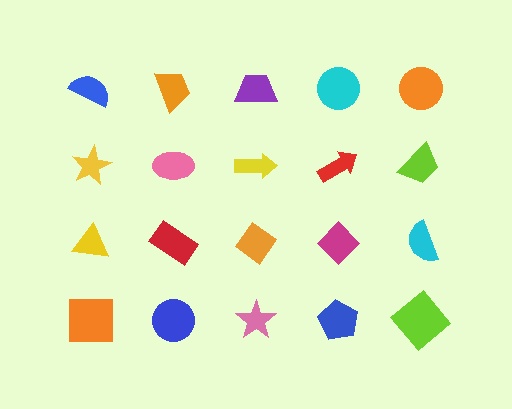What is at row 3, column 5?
A cyan semicircle.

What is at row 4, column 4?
A blue pentagon.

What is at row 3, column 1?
A yellow triangle.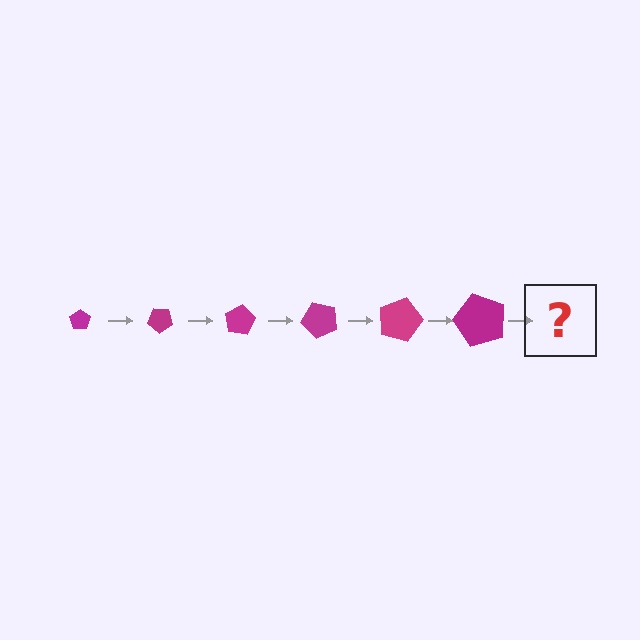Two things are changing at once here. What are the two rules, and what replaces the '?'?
The two rules are that the pentagon grows larger each step and it rotates 40 degrees each step. The '?' should be a pentagon, larger than the previous one and rotated 240 degrees from the start.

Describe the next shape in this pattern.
It should be a pentagon, larger than the previous one and rotated 240 degrees from the start.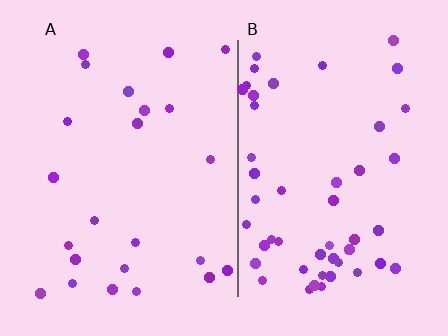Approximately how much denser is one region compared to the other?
Approximately 2.2× — region B over region A.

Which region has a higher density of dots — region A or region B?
B (the right).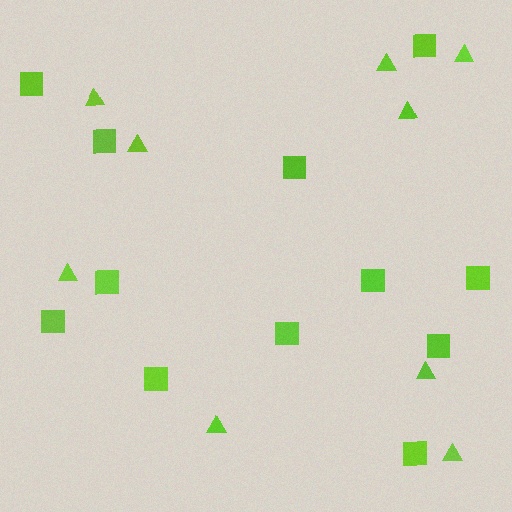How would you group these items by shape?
There are 2 groups: one group of squares (12) and one group of triangles (9).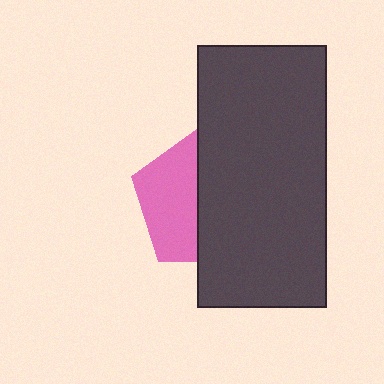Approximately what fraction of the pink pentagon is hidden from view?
Roughly 56% of the pink pentagon is hidden behind the dark gray rectangle.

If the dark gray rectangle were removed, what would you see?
You would see the complete pink pentagon.